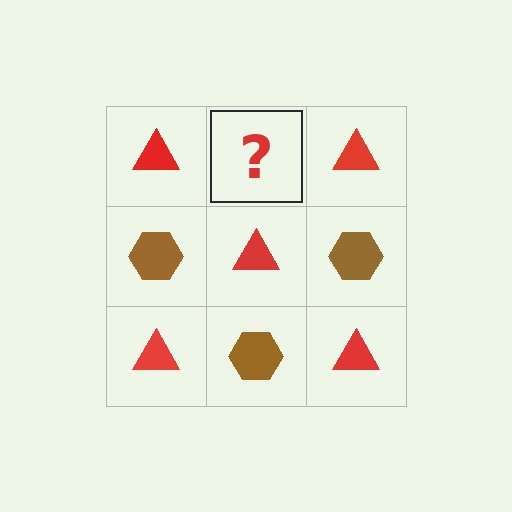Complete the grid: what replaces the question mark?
The question mark should be replaced with a brown hexagon.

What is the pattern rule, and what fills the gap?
The rule is that it alternates red triangle and brown hexagon in a checkerboard pattern. The gap should be filled with a brown hexagon.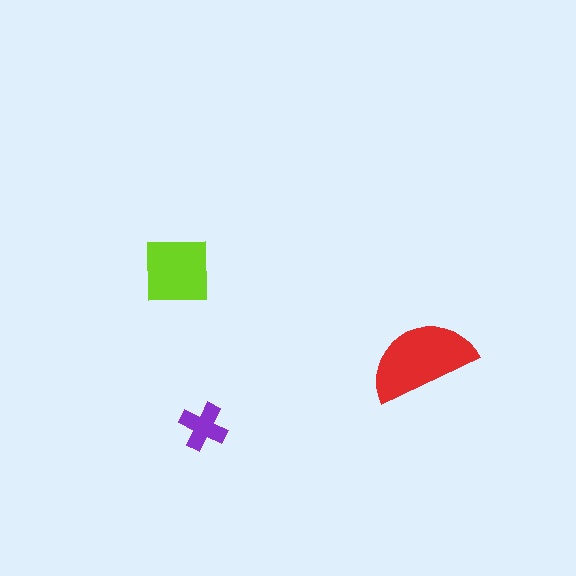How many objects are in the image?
There are 3 objects in the image.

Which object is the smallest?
The purple cross.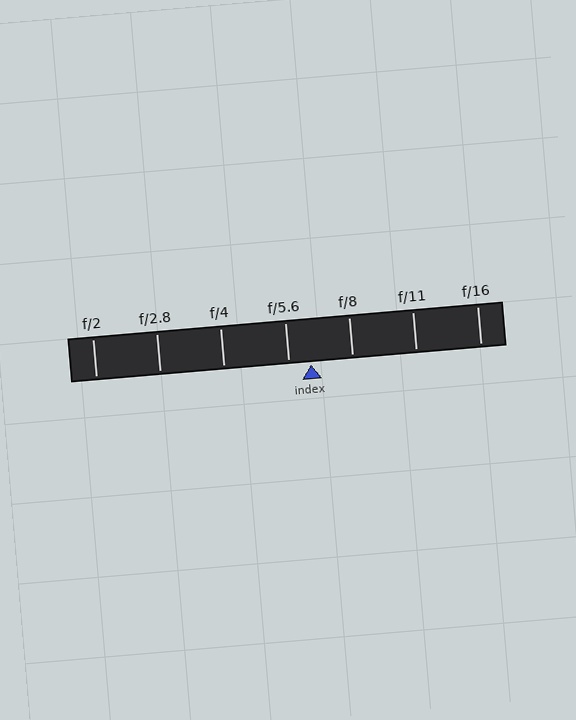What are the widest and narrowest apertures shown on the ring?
The widest aperture shown is f/2 and the narrowest is f/16.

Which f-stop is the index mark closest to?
The index mark is closest to f/5.6.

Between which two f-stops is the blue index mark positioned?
The index mark is between f/5.6 and f/8.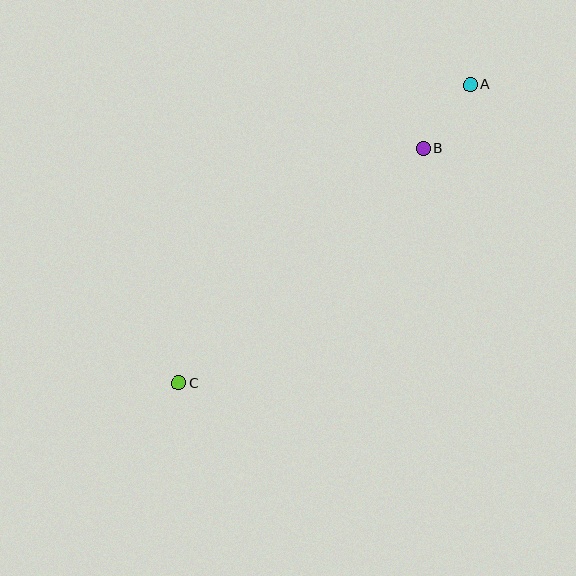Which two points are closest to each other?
Points A and B are closest to each other.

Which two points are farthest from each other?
Points A and C are farthest from each other.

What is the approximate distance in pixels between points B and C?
The distance between B and C is approximately 339 pixels.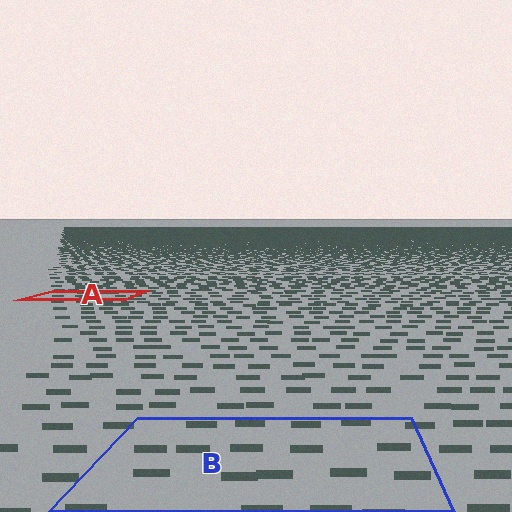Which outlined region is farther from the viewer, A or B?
Region A is farther from the viewer — the texture elements inside it appear smaller and more densely packed.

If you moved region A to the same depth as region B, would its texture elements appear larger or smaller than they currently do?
They would appear larger. At a closer depth, the same texture elements are projected at a bigger on-screen size.